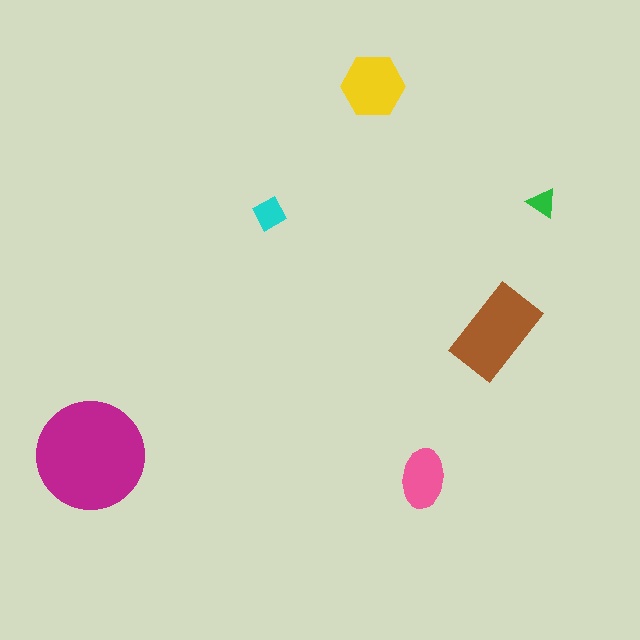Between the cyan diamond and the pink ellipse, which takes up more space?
The pink ellipse.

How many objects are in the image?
There are 6 objects in the image.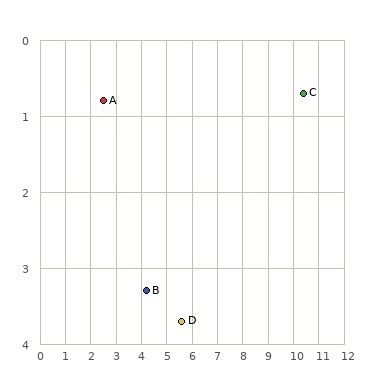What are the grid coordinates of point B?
Point B is at approximately (4.2, 3.3).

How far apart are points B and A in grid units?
Points B and A are about 3.0 grid units apart.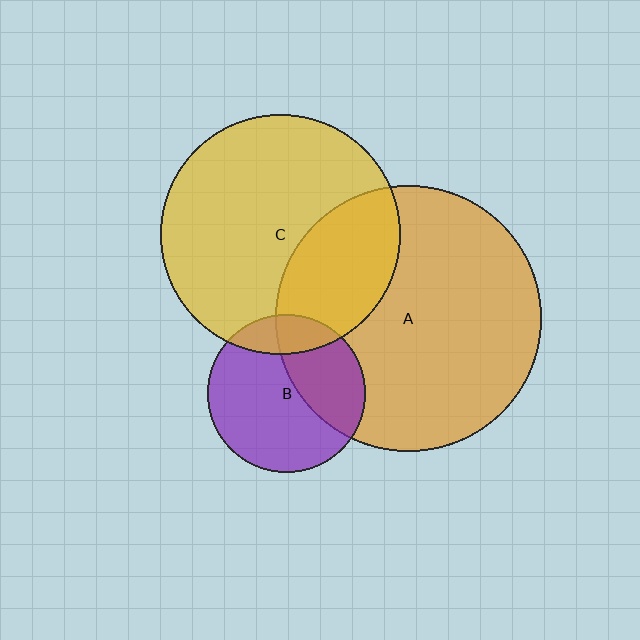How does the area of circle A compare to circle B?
Approximately 2.8 times.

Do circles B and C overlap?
Yes.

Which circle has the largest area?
Circle A (orange).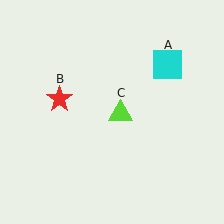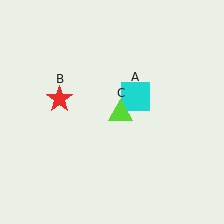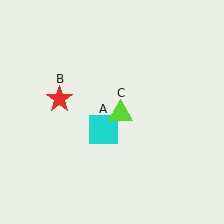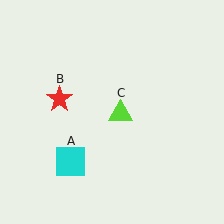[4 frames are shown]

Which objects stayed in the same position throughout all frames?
Red star (object B) and lime triangle (object C) remained stationary.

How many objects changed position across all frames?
1 object changed position: cyan square (object A).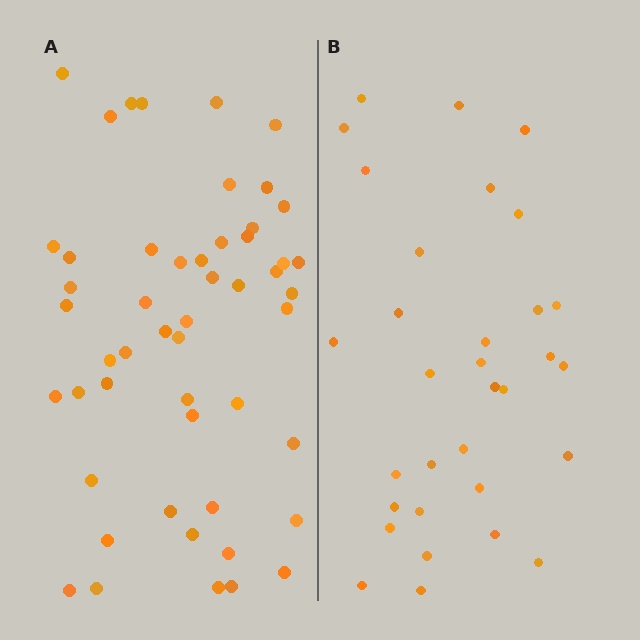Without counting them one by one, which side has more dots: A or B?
Region A (the left region) has more dots.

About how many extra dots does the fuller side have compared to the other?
Region A has approximately 20 more dots than region B.